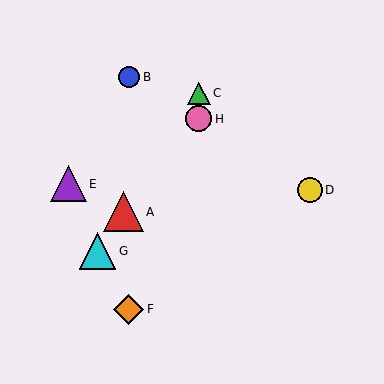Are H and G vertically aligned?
No, H is at x≈199 and G is at x≈98.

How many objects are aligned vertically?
2 objects (C, H) are aligned vertically.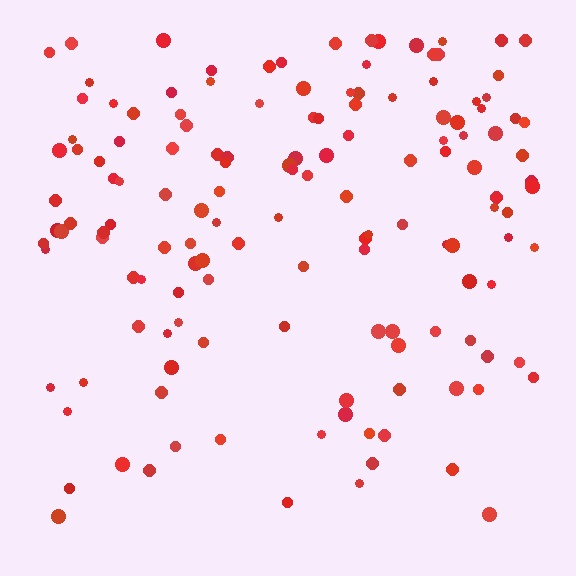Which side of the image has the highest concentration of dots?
The top.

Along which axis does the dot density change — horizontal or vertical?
Vertical.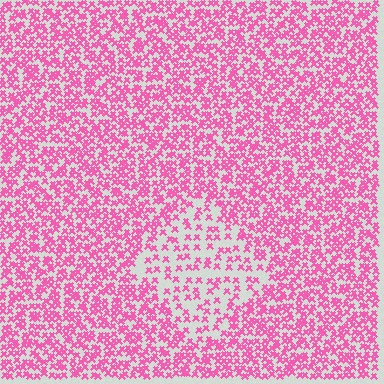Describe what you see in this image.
The image contains small pink elements arranged at two different densities. A diamond-shaped region is visible where the elements are less densely packed than the surrounding area.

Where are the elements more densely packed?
The elements are more densely packed outside the diamond boundary.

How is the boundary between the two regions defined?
The boundary is defined by a change in element density (approximately 2.2x ratio). All elements are the same color, size, and shape.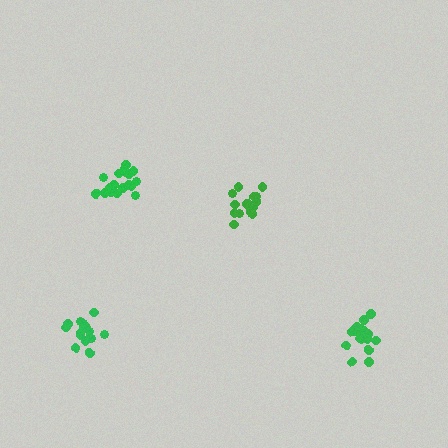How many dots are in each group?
Group 1: 16 dots, Group 2: 15 dots, Group 3: 18 dots, Group 4: 18 dots (67 total).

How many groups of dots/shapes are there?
There are 4 groups.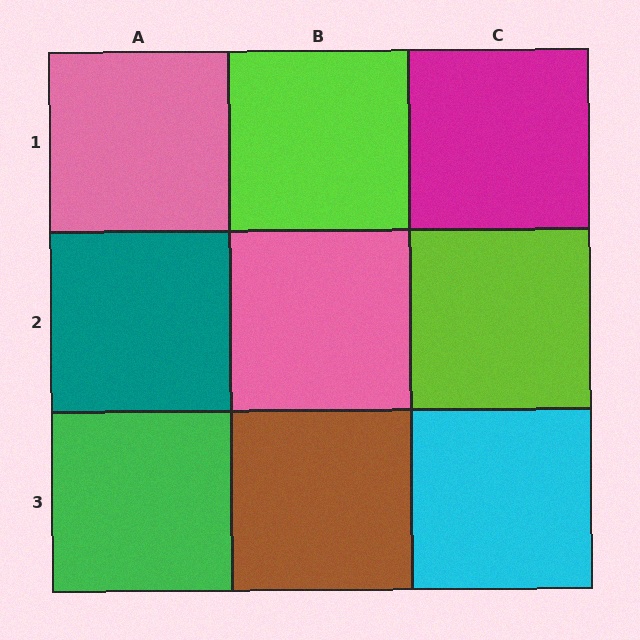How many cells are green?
1 cell is green.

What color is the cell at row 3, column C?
Cyan.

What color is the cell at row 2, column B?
Pink.